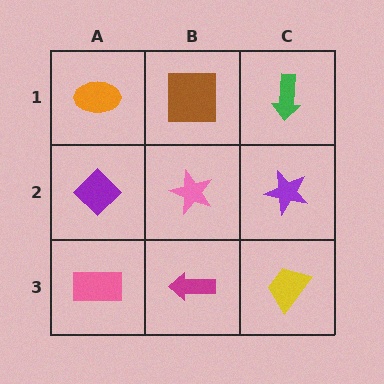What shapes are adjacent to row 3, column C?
A purple star (row 2, column C), a magenta arrow (row 3, column B).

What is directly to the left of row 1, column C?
A brown square.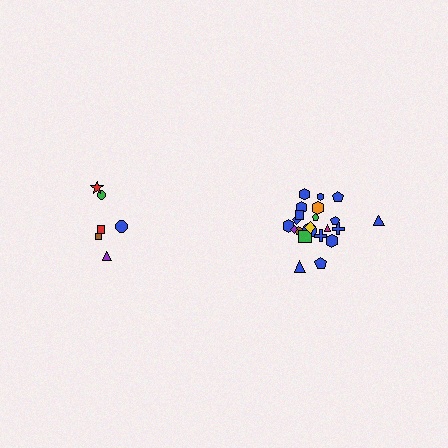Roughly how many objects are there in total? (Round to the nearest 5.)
Roughly 30 objects in total.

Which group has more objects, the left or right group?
The right group.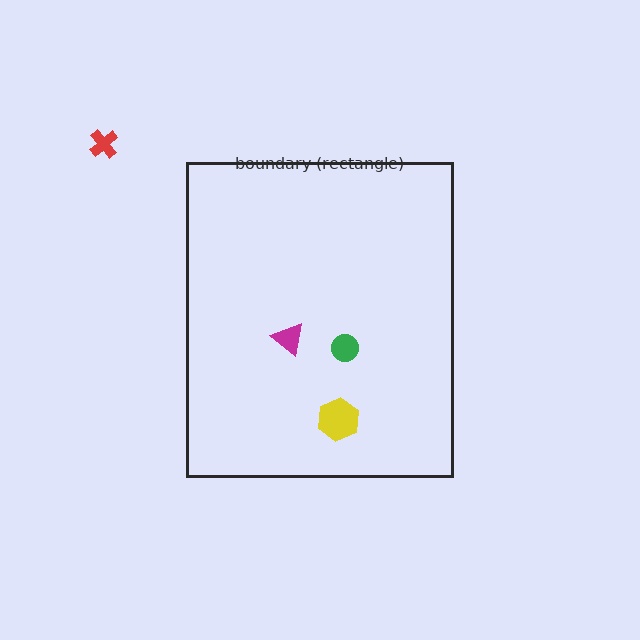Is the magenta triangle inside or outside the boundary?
Inside.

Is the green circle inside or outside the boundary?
Inside.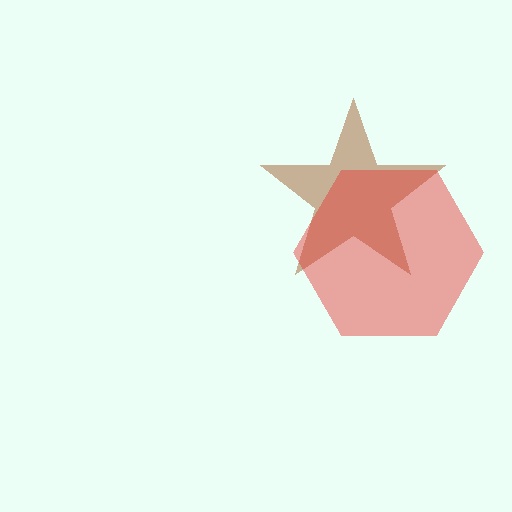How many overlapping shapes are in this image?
There are 2 overlapping shapes in the image.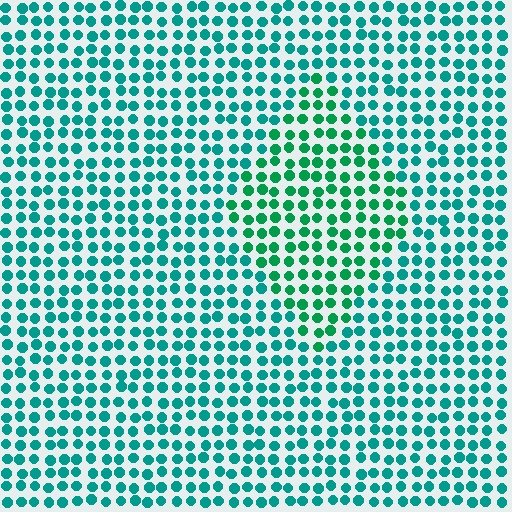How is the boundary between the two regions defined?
The boundary is defined purely by a slight shift in hue (about 26 degrees). Spacing, size, and orientation are identical on both sides.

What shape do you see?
I see a diamond.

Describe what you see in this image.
The image is filled with small teal elements in a uniform arrangement. A diamond-shaped region is visible where the elements are tinted to a slightly different hue, forming a subtle color boundary.